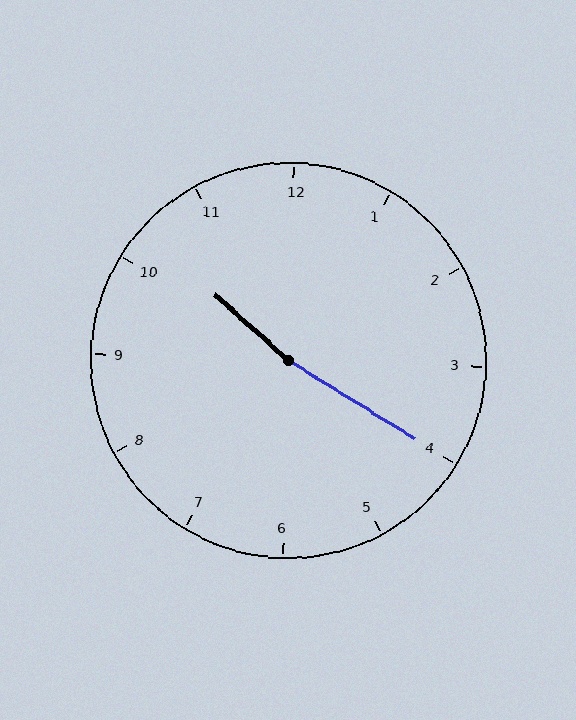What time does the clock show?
10:20.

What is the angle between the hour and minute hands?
Approximately 170 degrees.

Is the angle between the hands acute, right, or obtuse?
It is obtuse.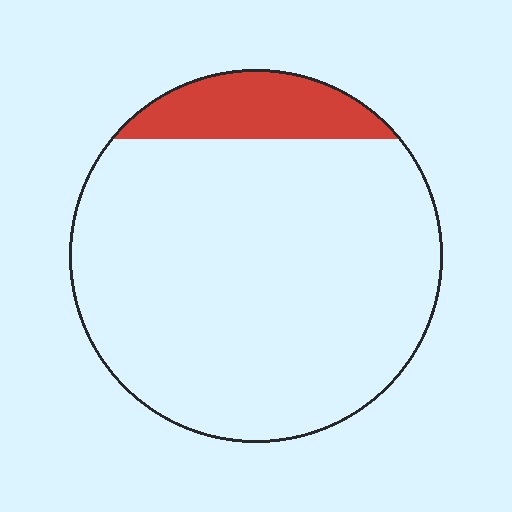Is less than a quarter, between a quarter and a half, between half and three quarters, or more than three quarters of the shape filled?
Less than a quarter.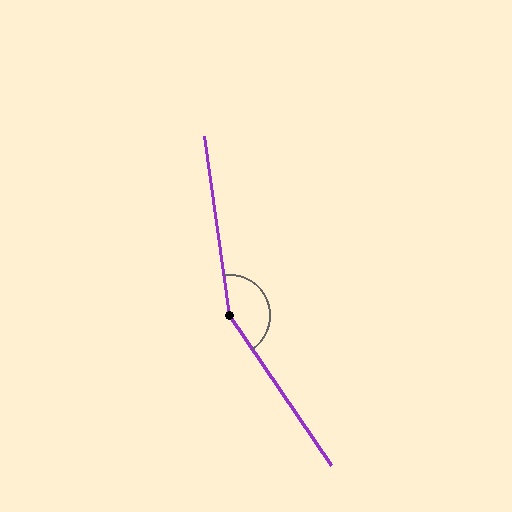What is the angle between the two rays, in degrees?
Approximately 154 degrees.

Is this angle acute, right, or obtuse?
It is obtuse.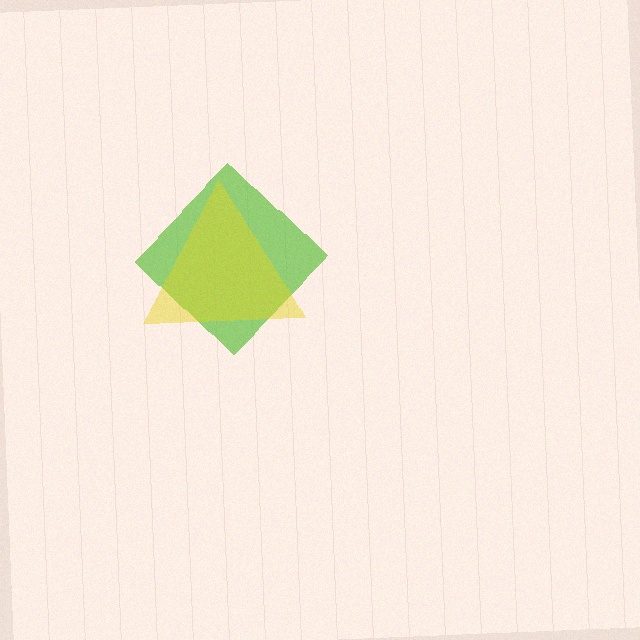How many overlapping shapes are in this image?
There are 2 overlapping shapes in the image.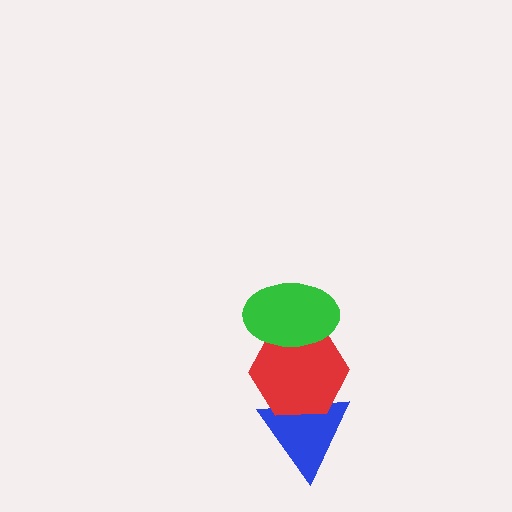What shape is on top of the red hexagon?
The green ellipse is on top of the red hexagon.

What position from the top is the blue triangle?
The blue triangle is 3rd from the top.